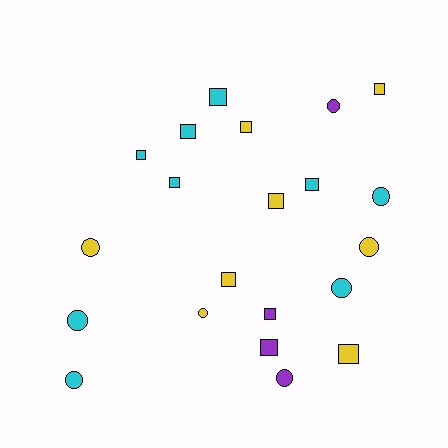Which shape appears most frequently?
Square, with 12 objects.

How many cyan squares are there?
There are 5 cyan squares.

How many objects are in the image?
There are 21 objects.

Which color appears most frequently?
Cyan, with 9 objects.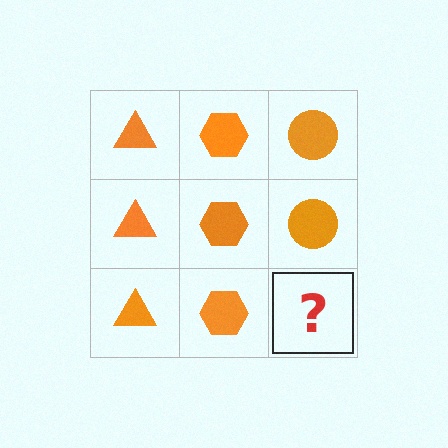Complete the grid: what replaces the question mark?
The question mark should be replaced with an orange circle.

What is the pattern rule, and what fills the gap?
The rule is that each column has a consistent shape. The gap should be filled with an orange circle.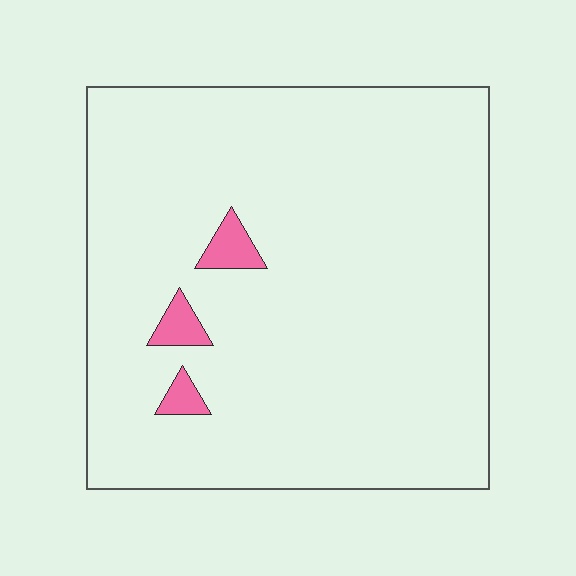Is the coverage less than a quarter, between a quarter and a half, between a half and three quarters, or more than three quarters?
Less than a quarter.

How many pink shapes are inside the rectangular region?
3.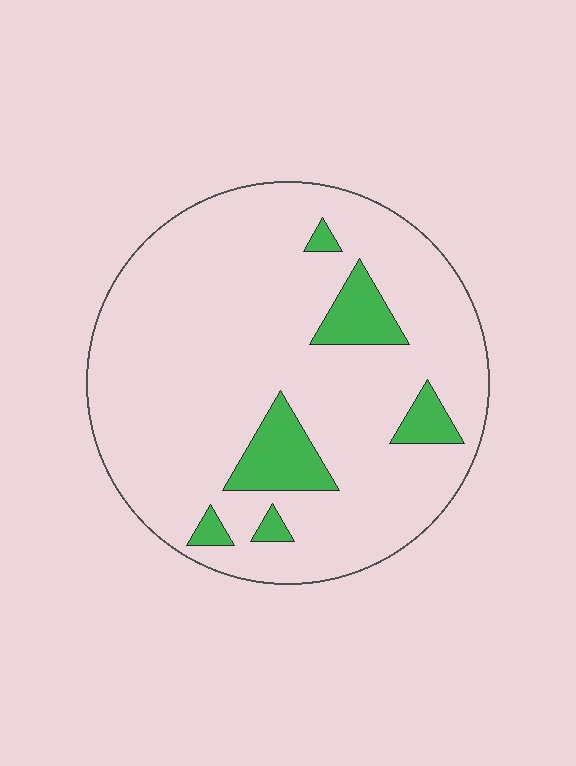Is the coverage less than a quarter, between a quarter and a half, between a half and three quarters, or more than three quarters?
Less than a quarter.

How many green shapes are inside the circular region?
6.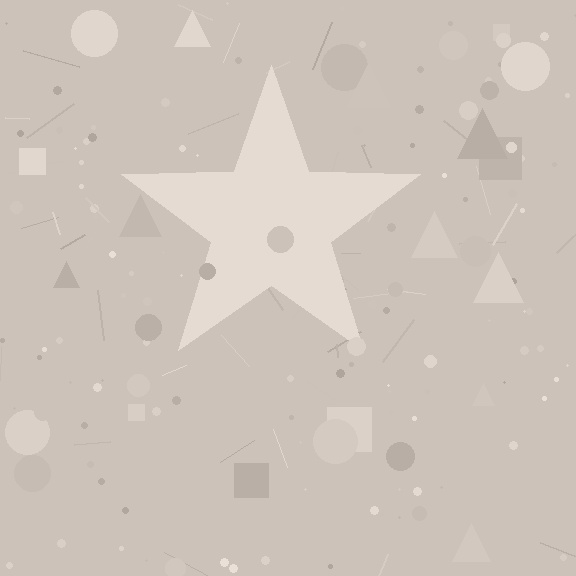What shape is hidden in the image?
A star is hidden in the image.